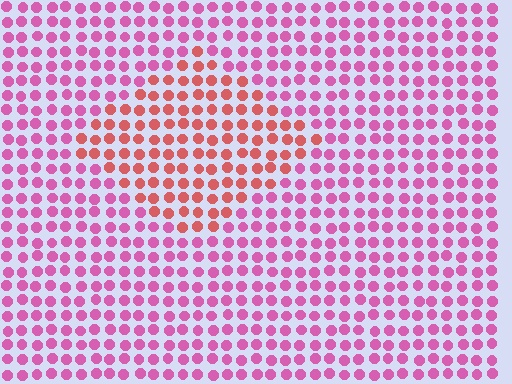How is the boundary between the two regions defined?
The boundary is defined purely by a slight shift in hue (about 39 degrees). Spacing, size, and orientation are identical on both sides.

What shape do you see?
I see a diamond.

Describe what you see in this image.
The image is filled with small pink elements in a uniform arrangement. A diamond-shaped region is visible where the elements are tinted to a slightly different hue, forming a subtle color boundary.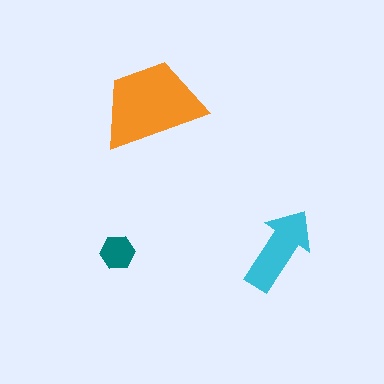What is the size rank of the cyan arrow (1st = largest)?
2nd.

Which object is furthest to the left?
The teal hexagon is leftmost.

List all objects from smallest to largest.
The teal hexagon, the cyan arrow, the orange trapezoid.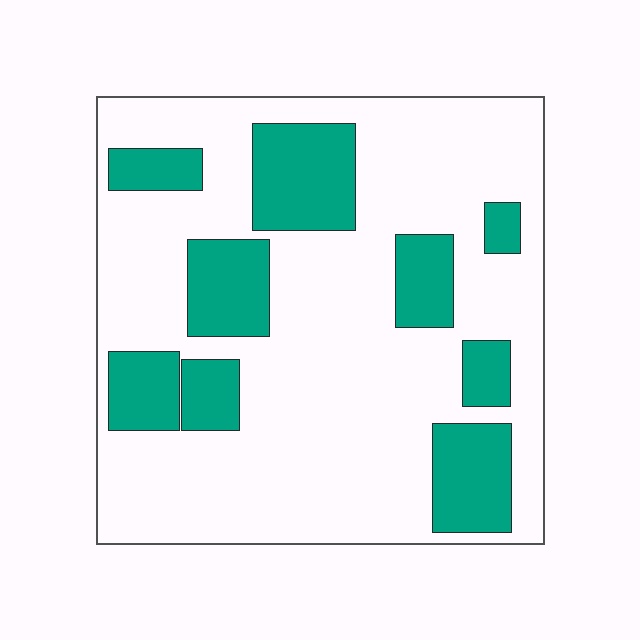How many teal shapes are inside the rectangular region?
9.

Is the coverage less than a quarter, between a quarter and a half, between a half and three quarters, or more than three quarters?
Between a quarter and a half.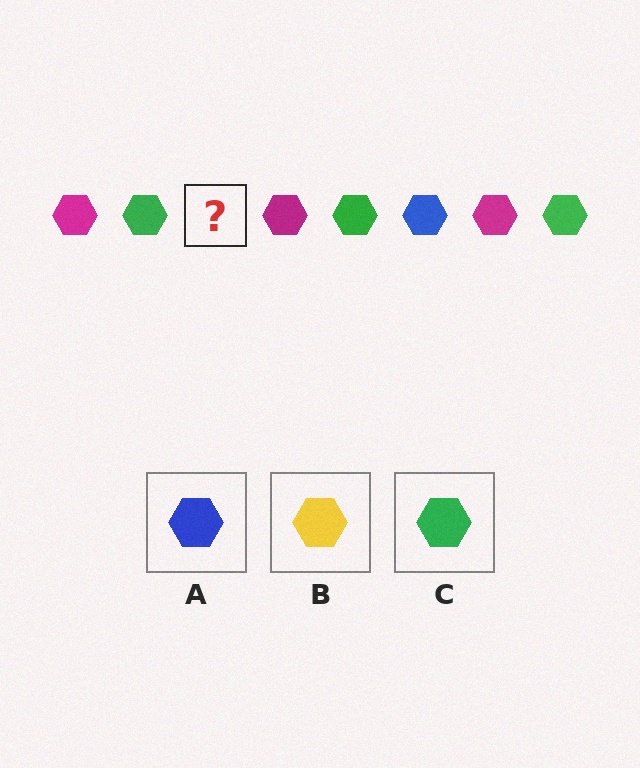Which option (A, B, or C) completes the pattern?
A.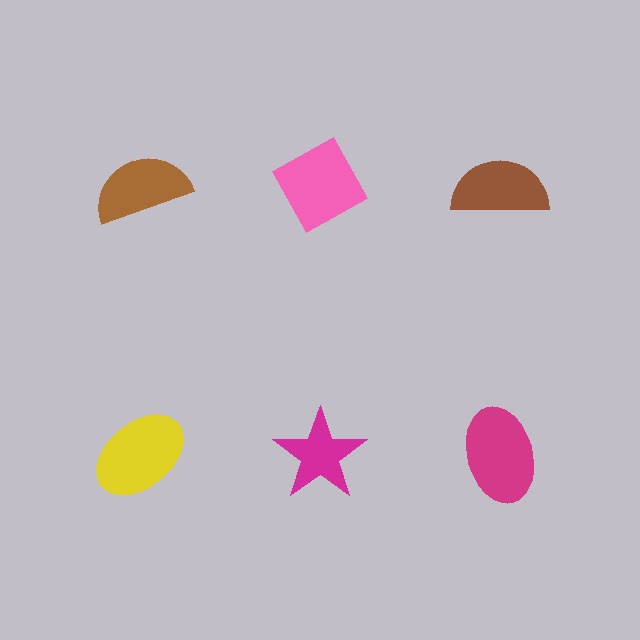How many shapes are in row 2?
3 shapes.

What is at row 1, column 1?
A brown semicircle.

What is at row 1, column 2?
A pink diamond.